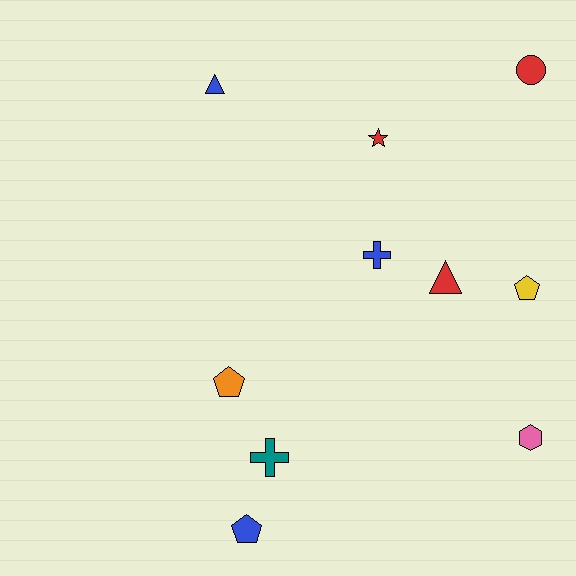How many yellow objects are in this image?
There is 1 yellow object.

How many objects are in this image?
There are 10 objects.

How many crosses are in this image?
There are 2 crosses.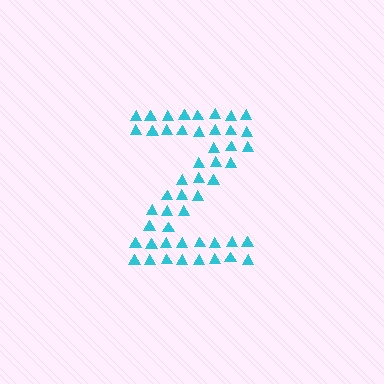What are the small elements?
The small elements are triangles.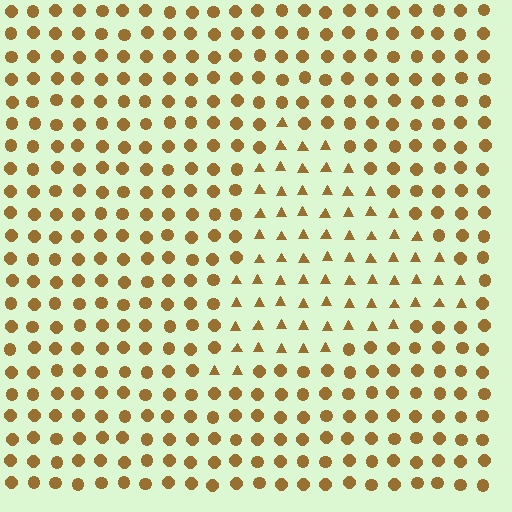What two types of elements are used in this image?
The image uses triangles inside the triangle region and circles outside it.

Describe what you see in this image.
The image is filled with small brown elements arranged in a uniform grid. A triangle-shaped region contains triangles, while the surrounding area contains circles. The boundary is defined purely by the change in element shape.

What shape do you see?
I see a triangle.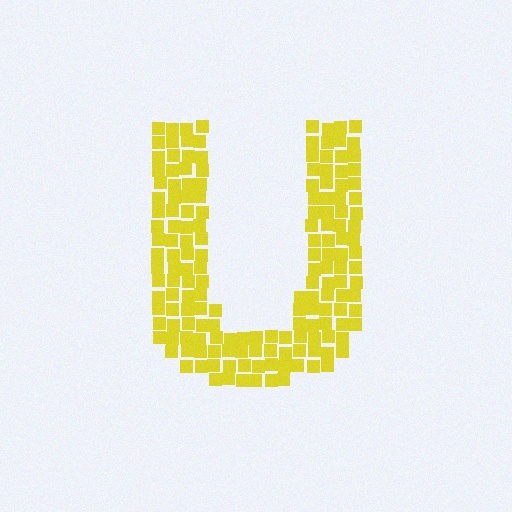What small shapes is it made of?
It is made of small squares.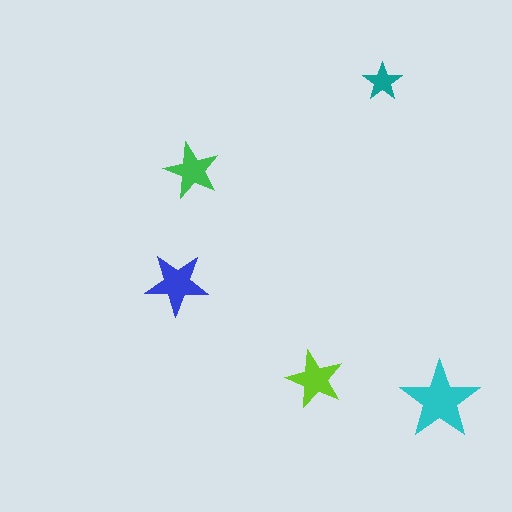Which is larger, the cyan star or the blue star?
The cyan one.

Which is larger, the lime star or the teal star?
The lime one.